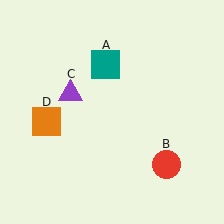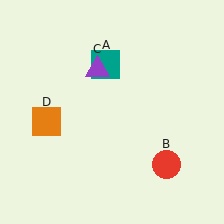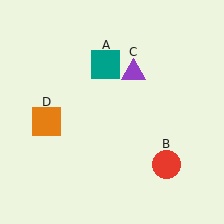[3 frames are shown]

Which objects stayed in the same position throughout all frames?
Teal square (object A) and red circle (object B) and orange square (object D) remained stationary.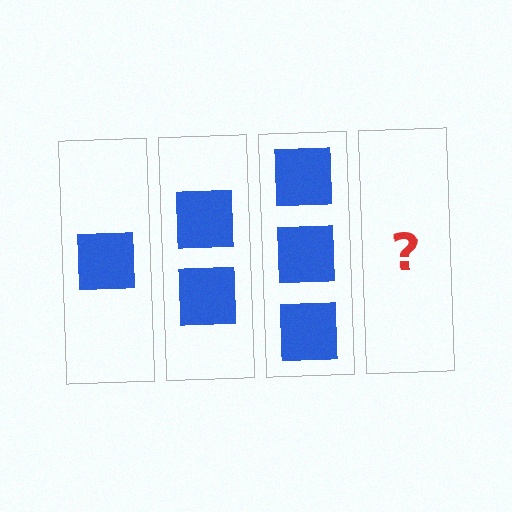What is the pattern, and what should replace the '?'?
The pattern is that each step adds one more square. The '?' should be 4 squares.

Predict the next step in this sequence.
The next step is 4 squares.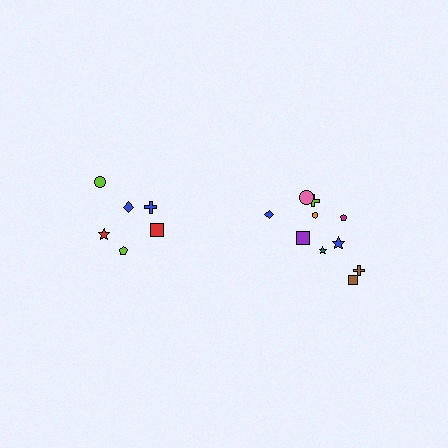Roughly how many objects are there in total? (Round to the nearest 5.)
Roughly 15 objects in total.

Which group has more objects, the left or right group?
The right group.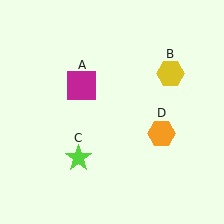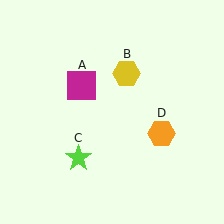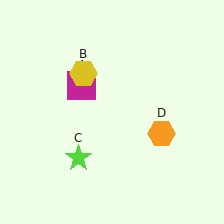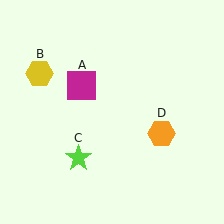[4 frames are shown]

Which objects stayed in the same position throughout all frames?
Magenta square (object A) and lime star (object C) and orange hexagon (object D) remained stationary.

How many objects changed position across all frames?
1 object changed position: yellow hexagon (object B).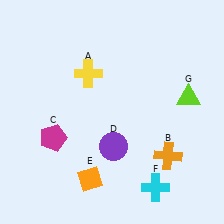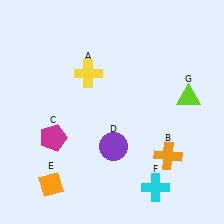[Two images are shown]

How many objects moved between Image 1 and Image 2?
1 object moved between the two images.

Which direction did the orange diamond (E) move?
The orange diamond (E) moved left.